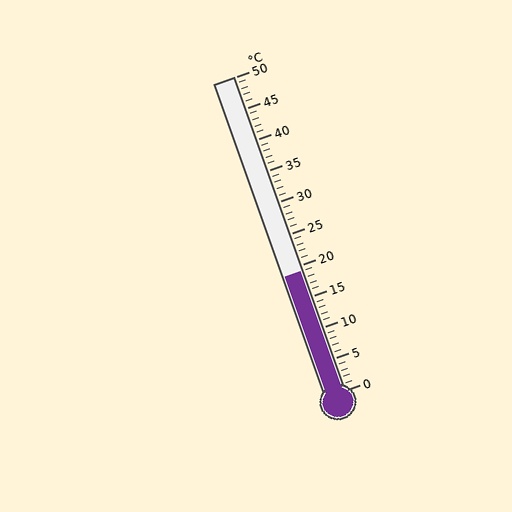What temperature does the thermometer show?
The thermometer shows approximately 19°C.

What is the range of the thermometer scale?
The thermometer scale ranges from 0°C to 50°C.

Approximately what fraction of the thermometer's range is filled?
The thermometer is filled to approximately 40% of its range.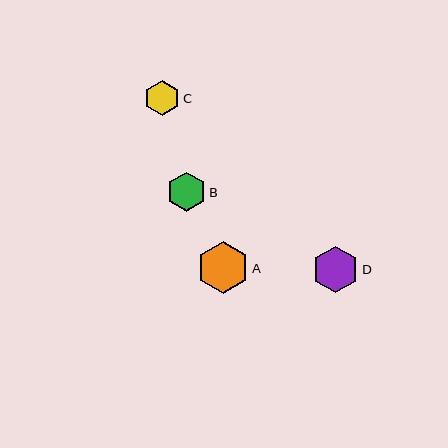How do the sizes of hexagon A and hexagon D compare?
Hexagon A and hexagon D are approximately the same size.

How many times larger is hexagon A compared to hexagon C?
Hexagon A is approximately 1.5 times the size of hexagon C.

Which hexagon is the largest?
Hexagon A is the largest with a size of approximately 51 pixels.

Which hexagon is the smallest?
Hexagon C is the smallest with a size of approximately 35 pixels.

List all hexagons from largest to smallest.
From largest to smallest: A, D, B, C.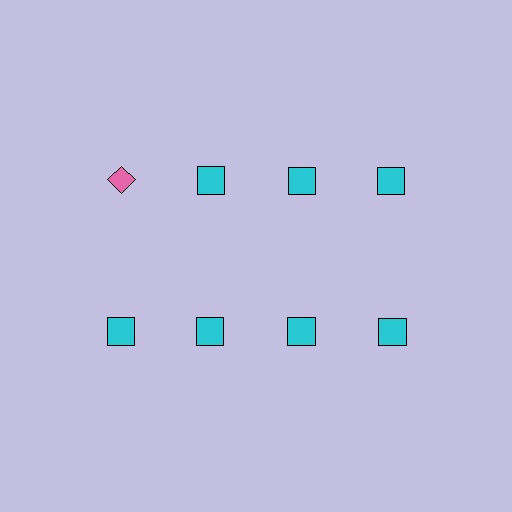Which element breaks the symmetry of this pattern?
The pink diamond in the top row, leftmost column breaks the symmetry. All other shapes are cyan squares.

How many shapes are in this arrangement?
There are 8 shapes arranged in a grid pattern.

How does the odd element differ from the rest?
It differs in both color (pink instead of cyan) and shape (diamond instead of square).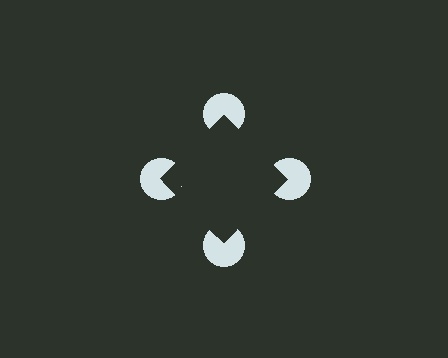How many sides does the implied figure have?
4 sides.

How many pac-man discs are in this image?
There are 4 — one at each vertex of the illusory square.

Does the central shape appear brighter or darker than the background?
It typically appears slightly darker than the background, even though no actual brightness change is drawn.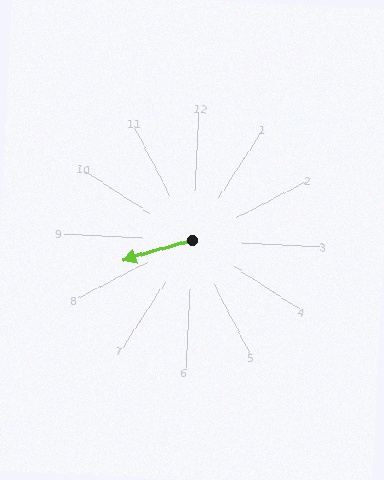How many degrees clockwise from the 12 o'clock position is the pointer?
Approximately 251 degrees.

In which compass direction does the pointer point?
West.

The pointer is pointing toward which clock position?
Roughly 8 o'clock.